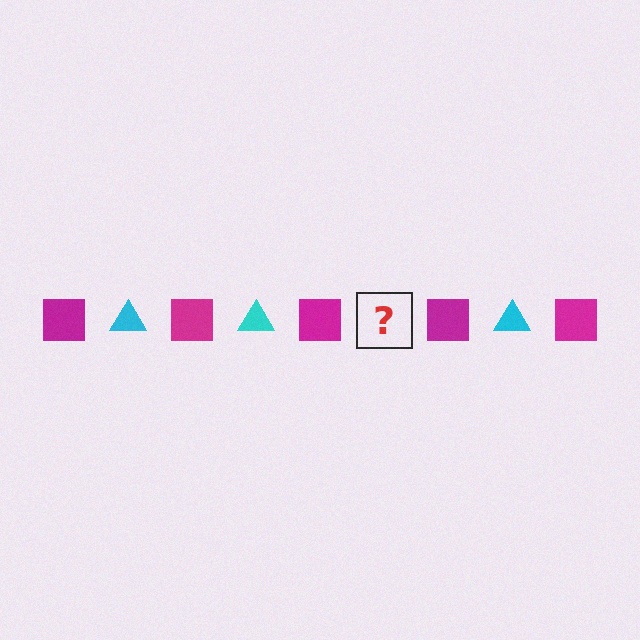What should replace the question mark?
The question mark should be replaced with a cyan triangle.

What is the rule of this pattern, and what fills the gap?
The rule is that the pattern alternates between magenta square and cyan triangle. The gap should be filled with a cyan triangle.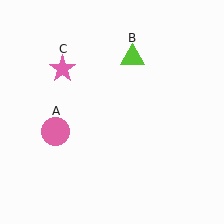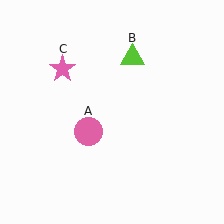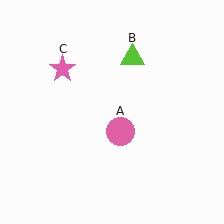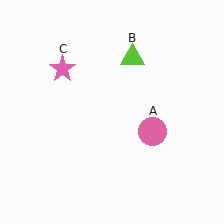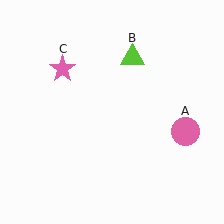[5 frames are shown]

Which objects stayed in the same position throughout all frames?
Lime triangle (object B) and pink star (object C) remained stationary.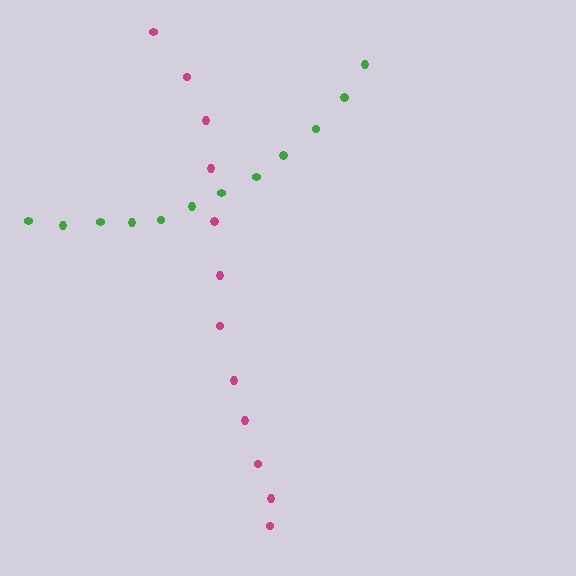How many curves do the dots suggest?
There are 2 distinct paths.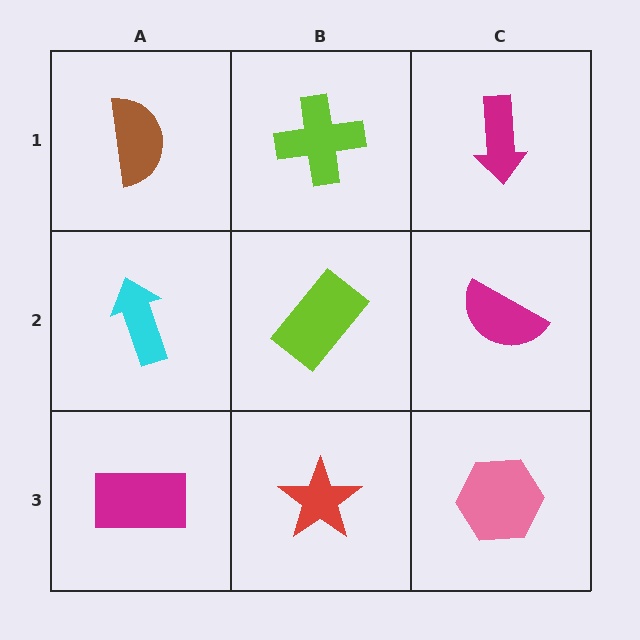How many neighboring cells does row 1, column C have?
2.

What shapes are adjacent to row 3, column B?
A lime rectangle (row 2, column B), a magenta rectangle (row 3, column A), a pink hexagon (row 3, column C).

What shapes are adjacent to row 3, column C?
A magenta semicircle (row 2, column C), a red star (row 3, column B).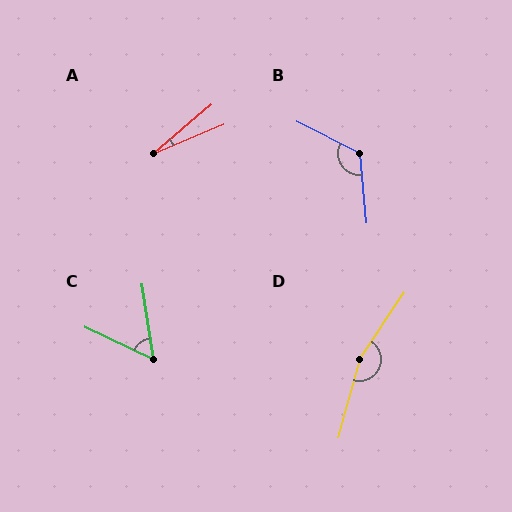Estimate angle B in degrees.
Approximately 122 degrees.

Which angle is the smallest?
A, at approximately 18 degrees.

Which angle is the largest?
D, at approximately 162 degrees.